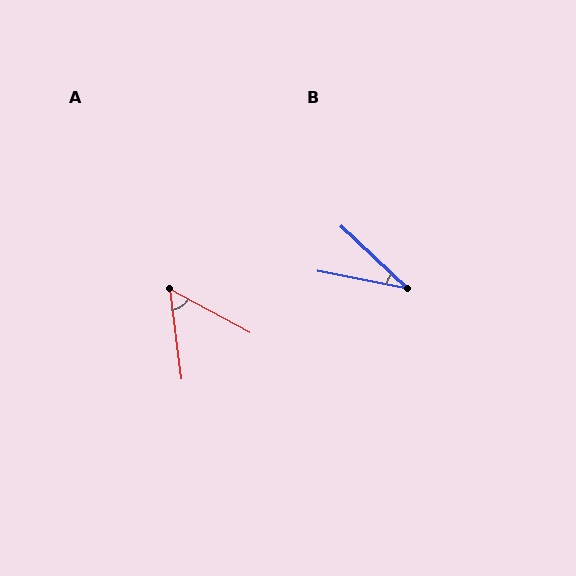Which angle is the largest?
A, at approximately 55 degrees.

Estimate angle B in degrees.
Approximately 32 degrees.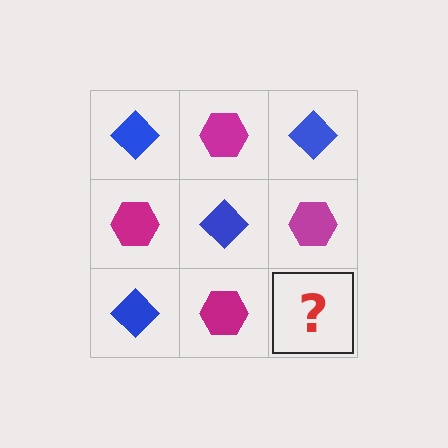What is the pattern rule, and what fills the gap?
The rule is that it alternates blue diamond and magenta hexagon in a checkerboard pattern. The gap should be filled with a blue diamond.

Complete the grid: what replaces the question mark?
The question mark should be replaced with a blue diamond.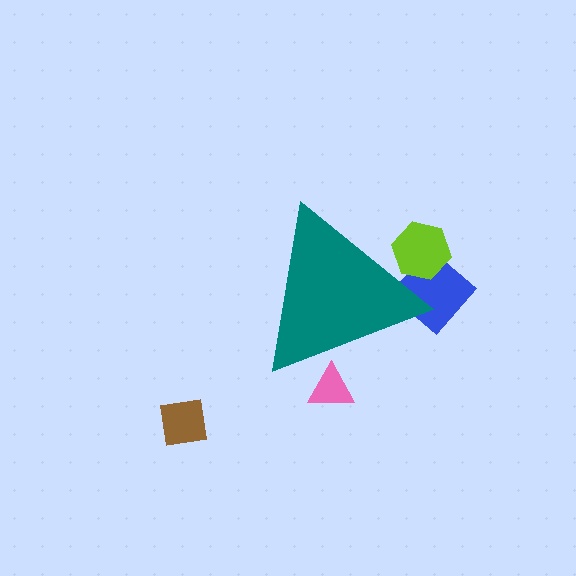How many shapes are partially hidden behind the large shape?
3 shapes are partially hidden.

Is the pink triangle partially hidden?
Yes, the pink triangle is partially hidden behind the teal triangle.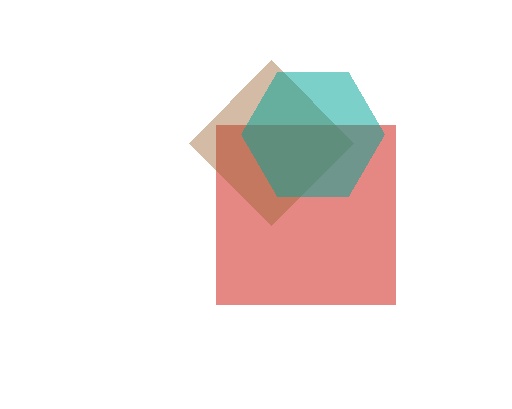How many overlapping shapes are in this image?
There are 3 overlapping shapes in the image.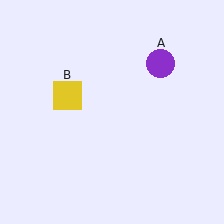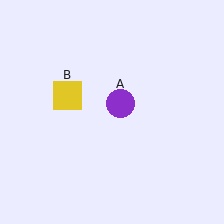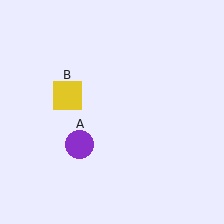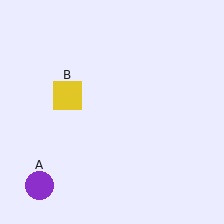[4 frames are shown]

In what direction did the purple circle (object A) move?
The purple circle (object A) moved down and to the left.